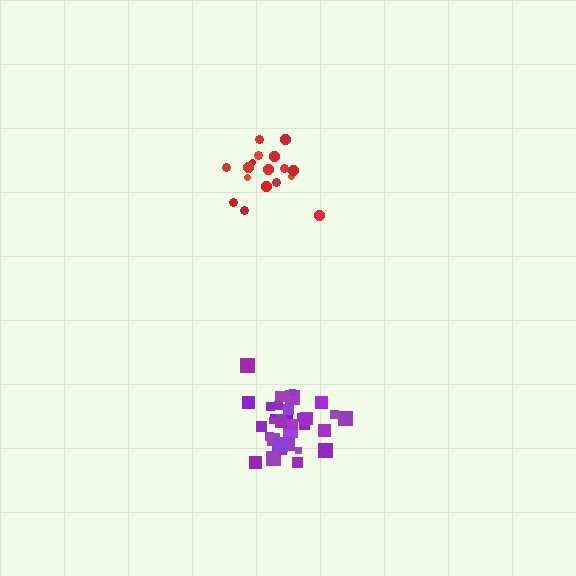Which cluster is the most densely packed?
Purple.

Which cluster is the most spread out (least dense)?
Red.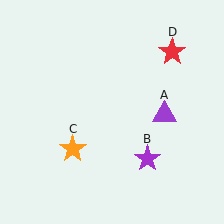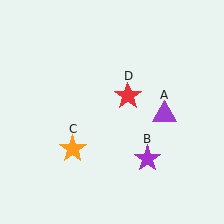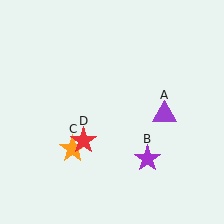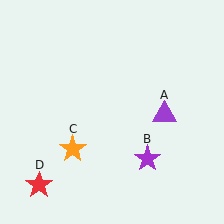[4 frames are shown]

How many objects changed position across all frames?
1 object changed position: red star (object D).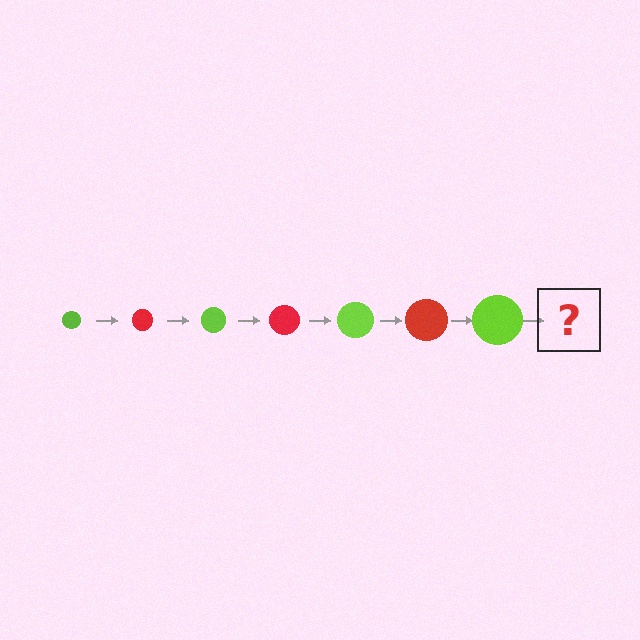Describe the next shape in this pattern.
It should be a red circle, larger than the previous one.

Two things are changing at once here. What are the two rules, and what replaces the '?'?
The two rules are that the circle grows larger each step and the color cycles through lime and red. The '?' should be a red circle, larger than the previous one.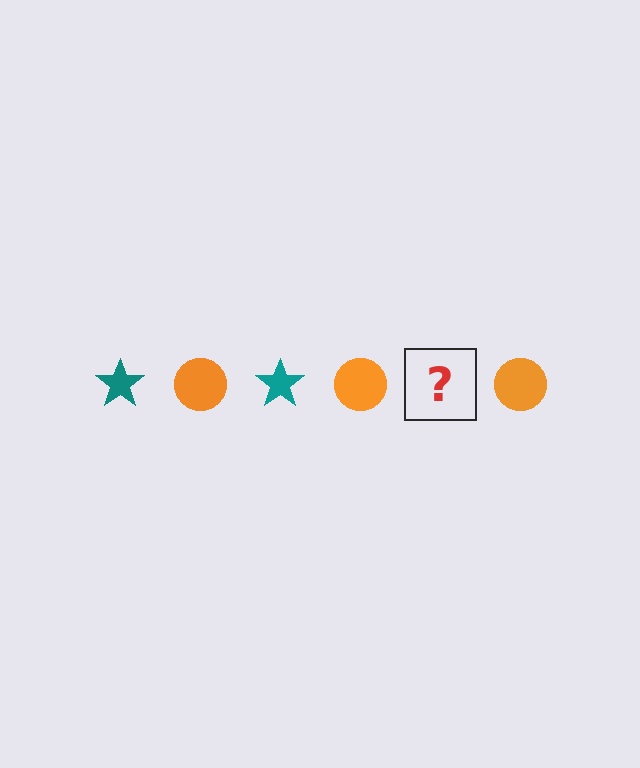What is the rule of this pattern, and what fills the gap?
The rule is that the pattern alternates between teal star and orange circle. The gap should be filled with a teal star.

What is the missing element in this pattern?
The missing element is a teal star.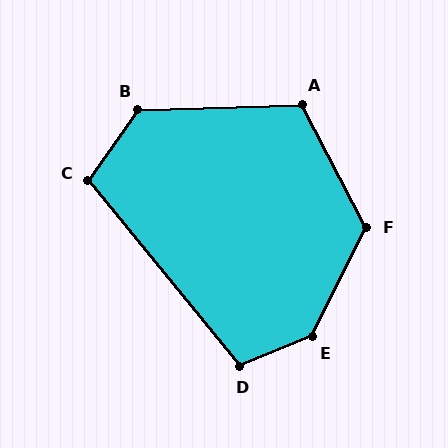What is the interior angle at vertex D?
Approximately 107 degrees (obtuse).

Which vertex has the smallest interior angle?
C, at approximately 105 degrees.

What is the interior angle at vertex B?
Approximately 127 degrees (obtuse).